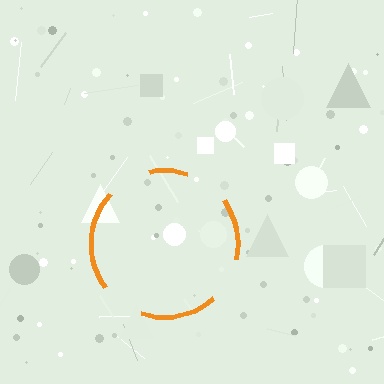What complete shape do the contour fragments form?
The contour fragments form a circle.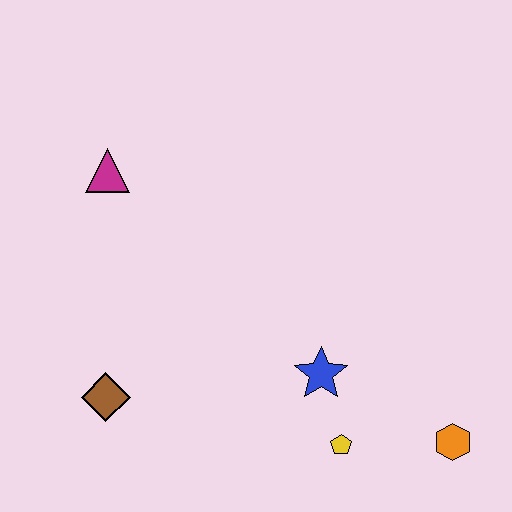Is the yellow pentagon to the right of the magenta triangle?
Yes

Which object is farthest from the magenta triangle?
The orange hexagon is farthest from the magenta triangle.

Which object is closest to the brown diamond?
The blue star is closest to the brown diamond.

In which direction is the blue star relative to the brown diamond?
The blue star is to the right of the brown diamond.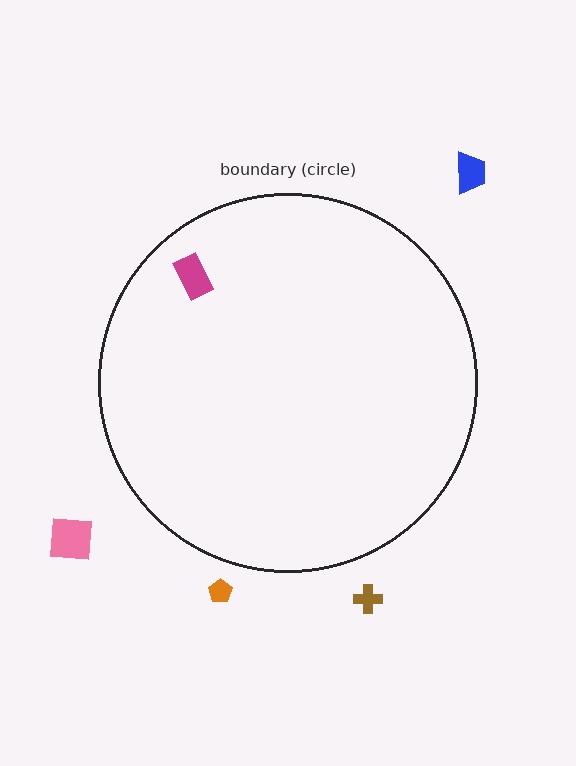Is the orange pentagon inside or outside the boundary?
Outside.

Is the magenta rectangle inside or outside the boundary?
Inside.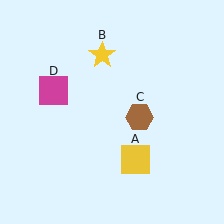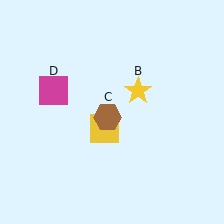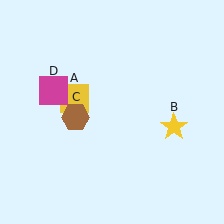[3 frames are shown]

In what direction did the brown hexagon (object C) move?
The brown hexagon (object C) moved left.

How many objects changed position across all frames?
3 objects changed position: yellow square (object A), yellow star (object B), brown hexagon (object C).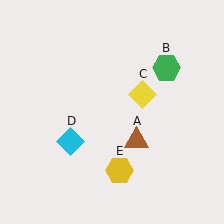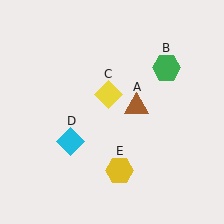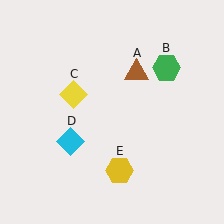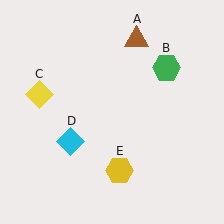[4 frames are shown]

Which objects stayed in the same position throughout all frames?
Green hexagon (object B) and cyan diamond (object D) and yellow hexagon (object E) remained stationary.